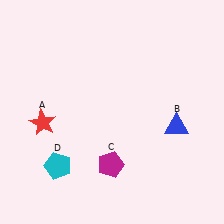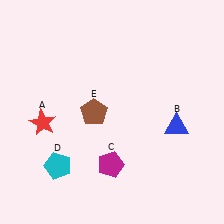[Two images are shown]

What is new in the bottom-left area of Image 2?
A brown pentagon (E) was added in the bottom-left area of Image 2.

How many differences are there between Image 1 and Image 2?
There is 1 difference between the two images.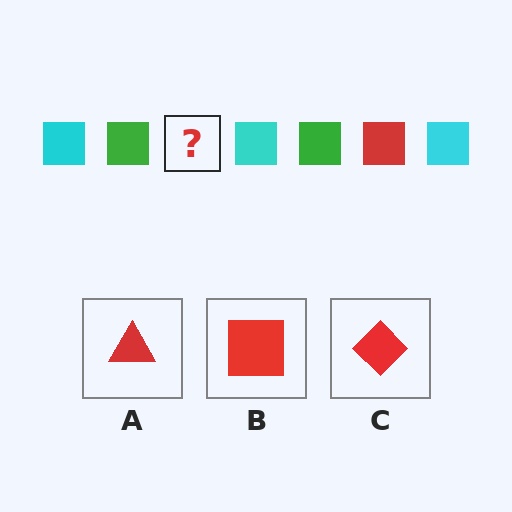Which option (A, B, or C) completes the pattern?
B.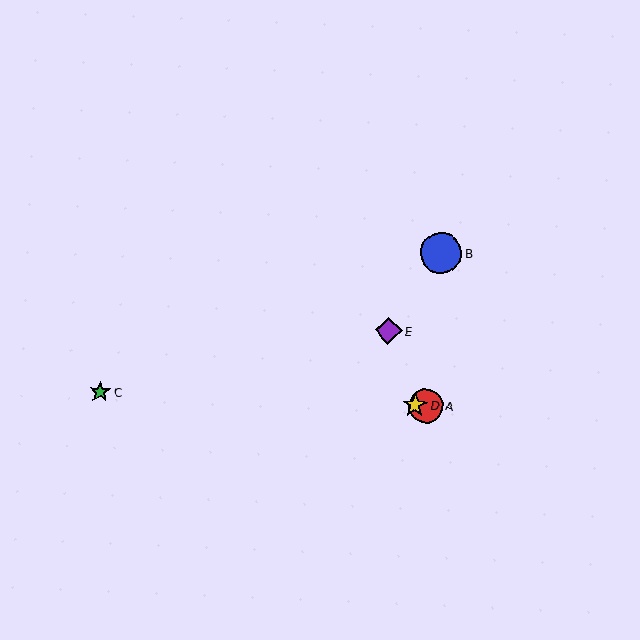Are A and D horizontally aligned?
Yes, both are at y≈406.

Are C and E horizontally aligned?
No, C is at y≈392 and E is at y≈331.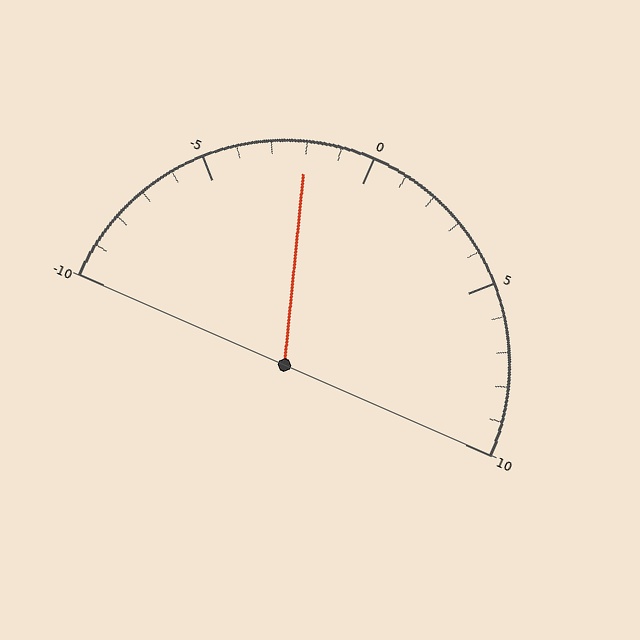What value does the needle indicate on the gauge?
The needle indicates approximately -2.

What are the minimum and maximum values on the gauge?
The gauge ranges from -10 to 10.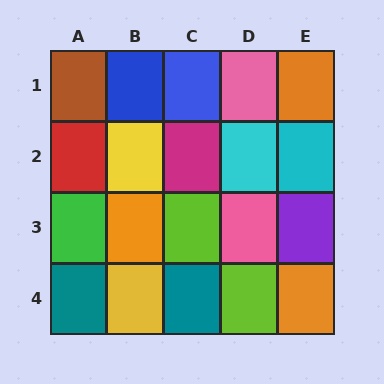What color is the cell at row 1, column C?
Blue.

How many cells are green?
1 cell is green.